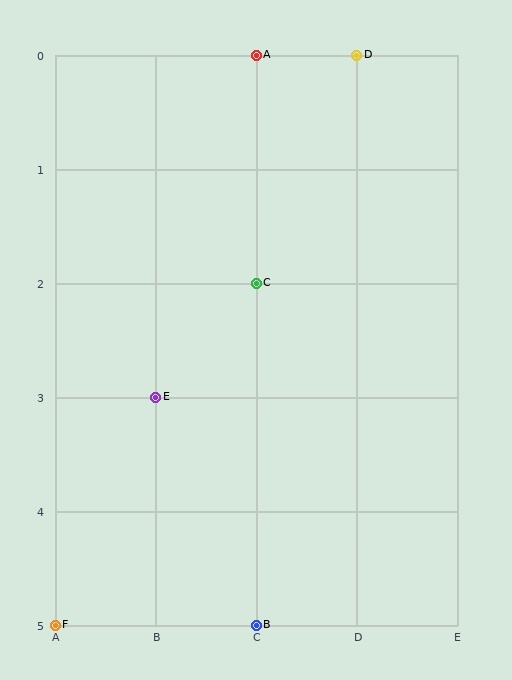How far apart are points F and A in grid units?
Points F and A are 2 columns and 5 rows apart (about 5.4 grid units diagonally).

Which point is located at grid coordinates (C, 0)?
Point A is at (C, 0).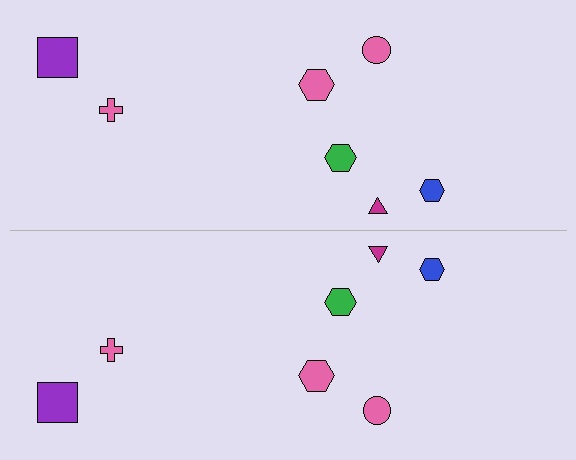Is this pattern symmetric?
Yes, this pattern has bilateral (reflection) symmetry.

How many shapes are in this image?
There are 14 shapes in this image.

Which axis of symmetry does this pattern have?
The pattern has a horizontal axis of symmetry running through the center of the image.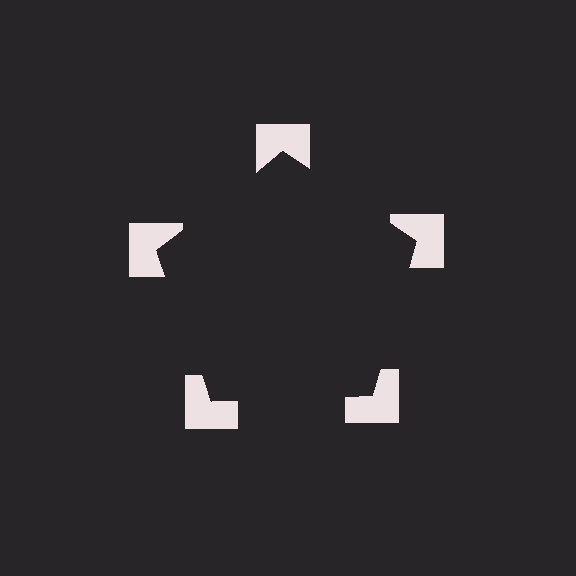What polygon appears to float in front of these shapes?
An illusory pentagon — its edges are inferred from the aligned wedge cuts in the notched squares, not physically drawn.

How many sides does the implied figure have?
5 sides.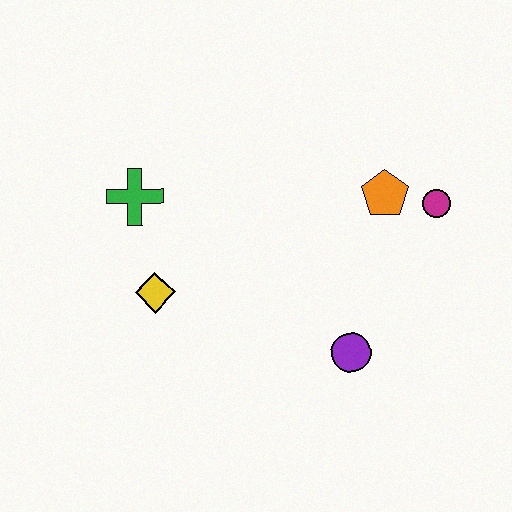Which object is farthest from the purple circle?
The green cross is farthest from the purple circle.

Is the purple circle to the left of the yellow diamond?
No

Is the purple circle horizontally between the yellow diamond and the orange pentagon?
Yes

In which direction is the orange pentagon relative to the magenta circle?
The orange pentagon is to the left of the magenta circle.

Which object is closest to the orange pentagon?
The magenta circle is closest to the orange pentagon.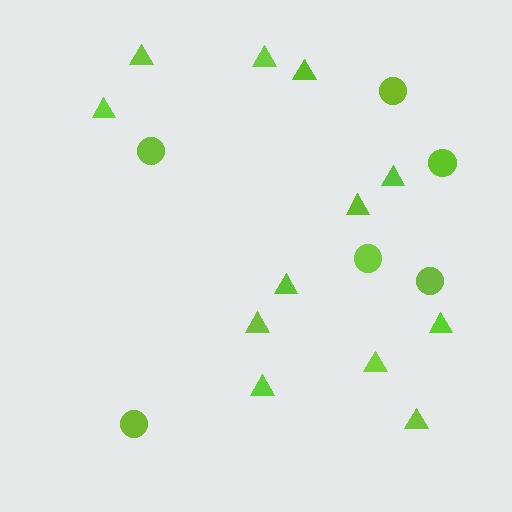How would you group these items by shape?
There are 2 groups: one group of triangles (12) and one group of circles (6).